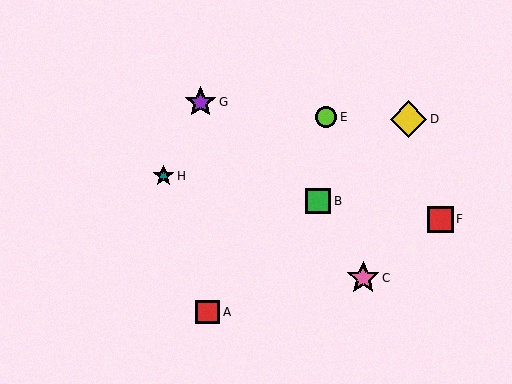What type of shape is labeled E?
Shape E is a lime circle.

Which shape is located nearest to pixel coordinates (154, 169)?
The teal star (labeled H) at (164, 176) is nearest to that location.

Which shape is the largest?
The yellow diamond (labeled D) is the largest.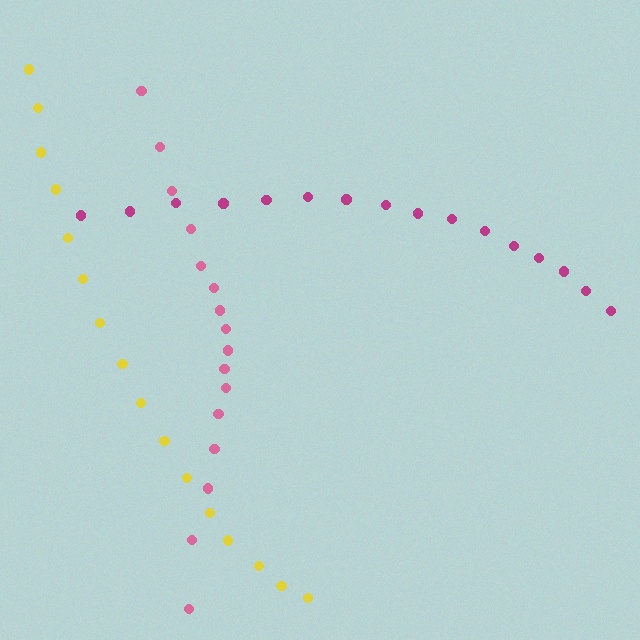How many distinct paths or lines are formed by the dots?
There are 3 distinct paths.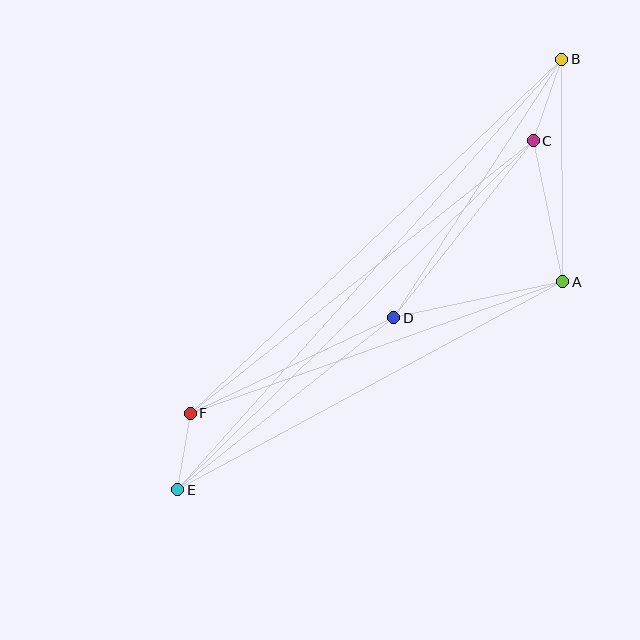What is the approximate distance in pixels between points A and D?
The distance between A and D is approximately 173 pixels.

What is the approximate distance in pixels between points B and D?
The distance between B and D is approximately 308 pixels.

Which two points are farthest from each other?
Points B and E are farthest from each other.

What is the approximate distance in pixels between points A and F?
The distance between A and F is approximately 395 pixels.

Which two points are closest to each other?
Points E and F are closest to each other.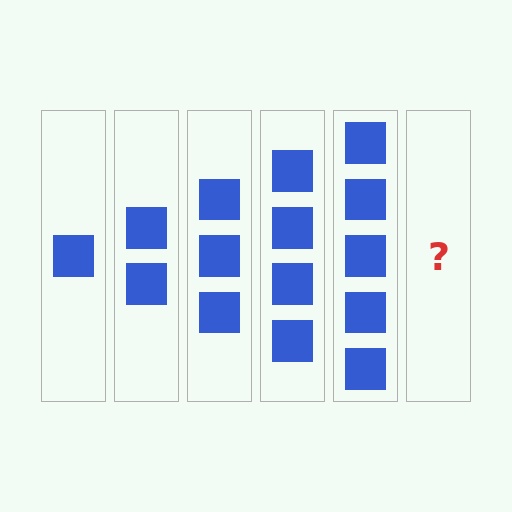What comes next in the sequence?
The next element should be 6 squares.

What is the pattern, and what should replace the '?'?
The pattern is that each step adds one more square. The '?' should be 6 squares.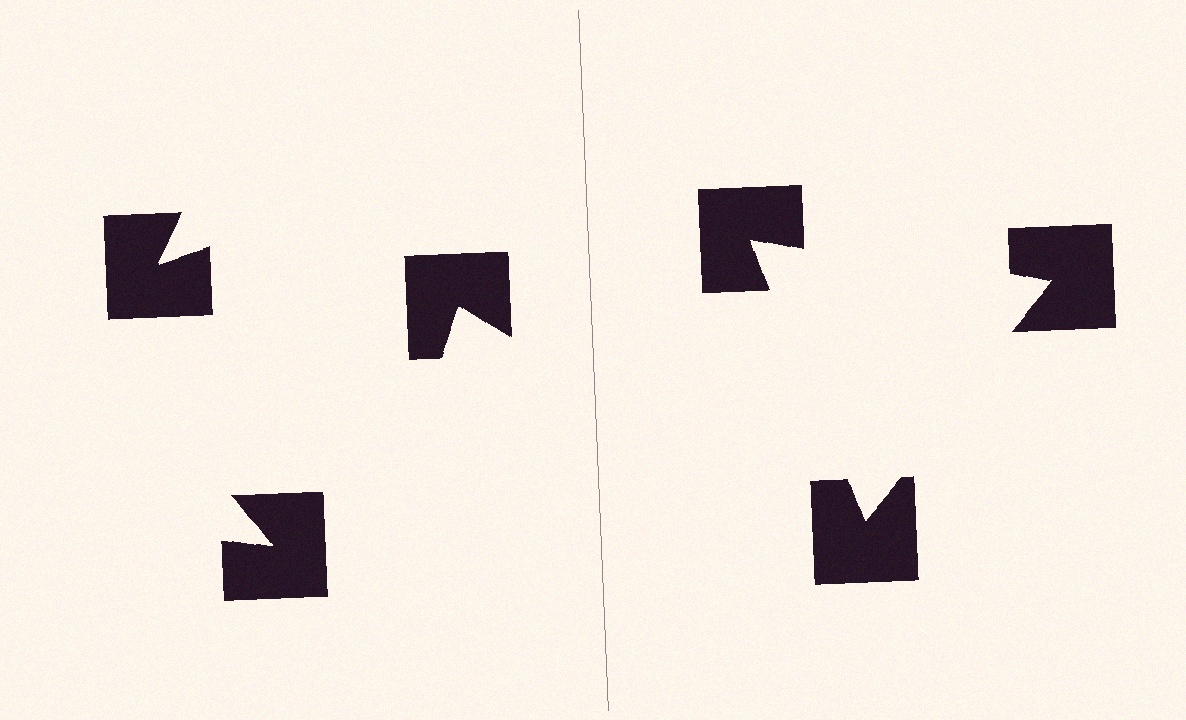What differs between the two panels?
The notched squares are positioned identically on both sides; only the wedge orientations differ. On the right they align to a triangle; on the left they are misaligned.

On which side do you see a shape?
An illusory triangle appears on the right side. On the left side the wedge cuts are rotated, so no coherent shape forms.